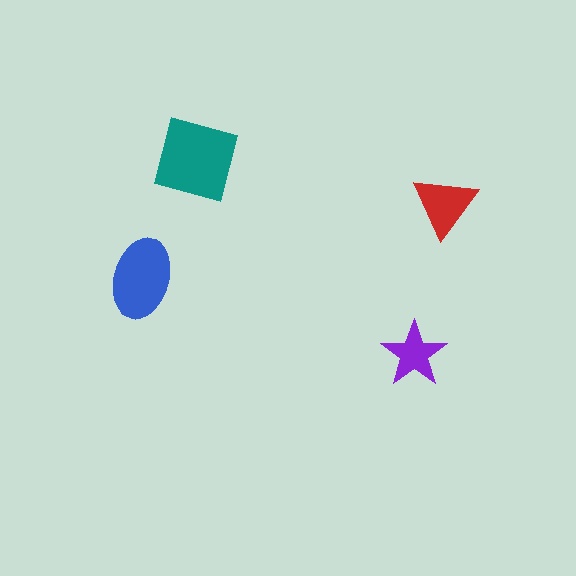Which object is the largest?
The teal diamond.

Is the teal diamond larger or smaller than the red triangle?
Larger.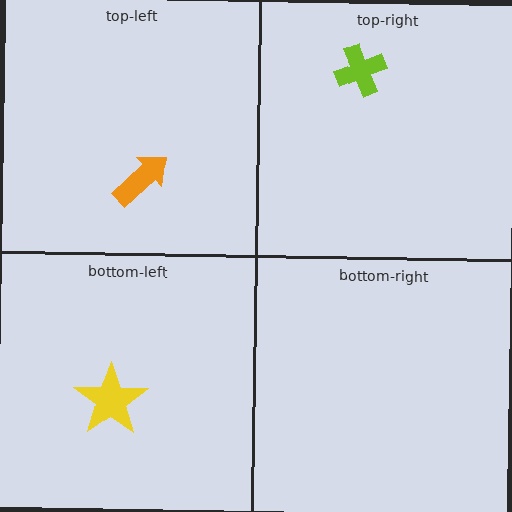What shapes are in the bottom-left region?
The yellow star.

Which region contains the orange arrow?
The top-left region.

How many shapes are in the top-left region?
1.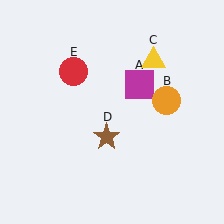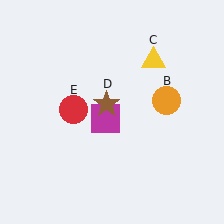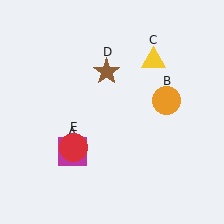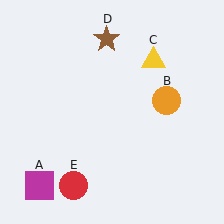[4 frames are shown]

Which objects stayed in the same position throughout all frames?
Orange circle (object B) and yellow triangle (object C) remained stationary.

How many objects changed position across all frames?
3 objects changed position: magenta square (object A), brown star (object D), red circle (object E).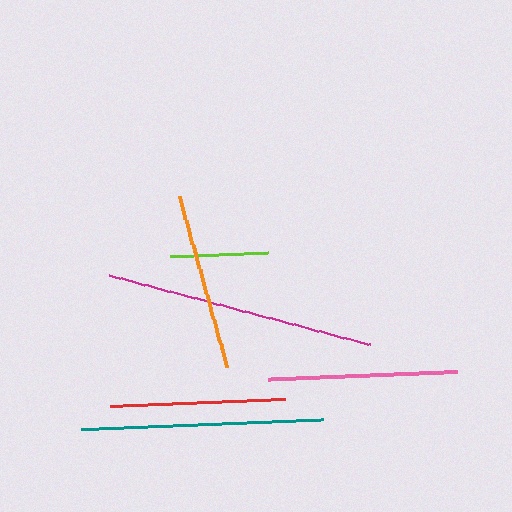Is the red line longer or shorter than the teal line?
The teal line is longer than the red line.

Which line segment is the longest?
The magenta line is the longest at approximately 270 pixels.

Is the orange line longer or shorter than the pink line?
The pink line is longer than the orange line.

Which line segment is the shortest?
The lime line is the shortest at approximately 99 pixels.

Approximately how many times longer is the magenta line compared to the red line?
The magenta line is approximately 1.5 times the length of the red line.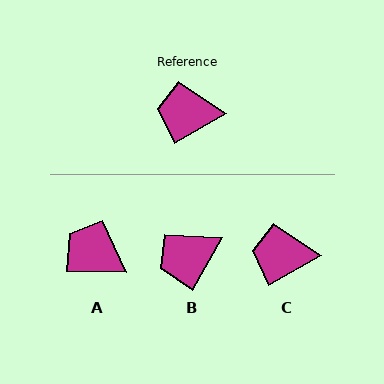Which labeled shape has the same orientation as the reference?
C.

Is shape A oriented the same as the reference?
No, it is off by about 31 degrees.